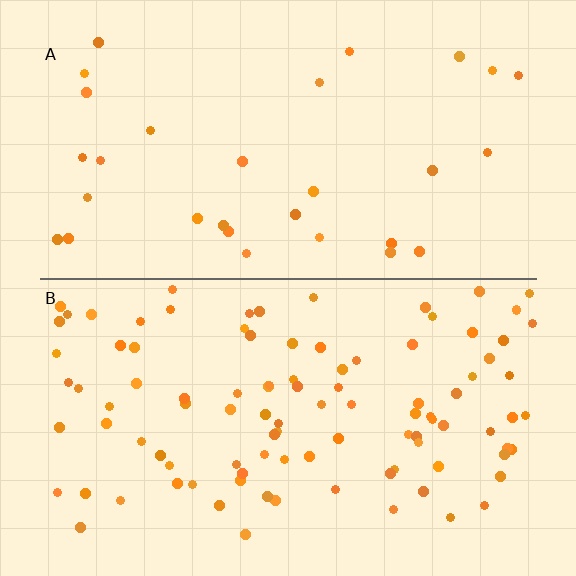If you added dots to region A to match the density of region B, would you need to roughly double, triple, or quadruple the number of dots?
Approximately triple.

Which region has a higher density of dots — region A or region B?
B (the bottom).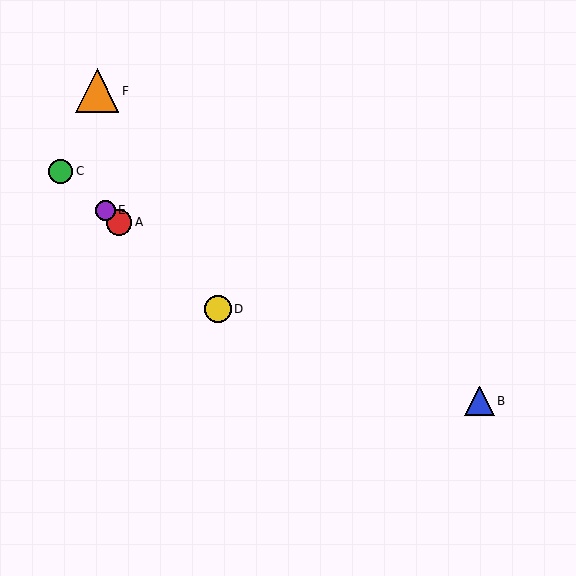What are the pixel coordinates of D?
Object D is at (218, 309).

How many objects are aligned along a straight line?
4 objects (A, C, D, E) are aligned along a straight line.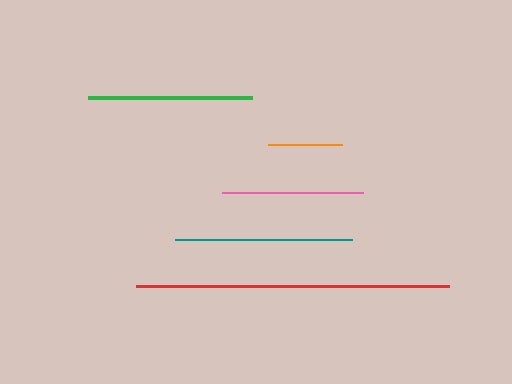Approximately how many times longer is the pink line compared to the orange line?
The pink line is approximately 1.9 times the length of the orange line.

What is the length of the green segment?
The green segment is approximately 164 pixels long.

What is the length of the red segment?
The red segment is approximately 313 pixels long.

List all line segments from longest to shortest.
From longest to shortest: red, teal, green, pink, orange.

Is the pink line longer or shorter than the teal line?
The teal line is longer than the pink line.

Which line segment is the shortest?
The orange line is the shortest at approximately 74 pixels.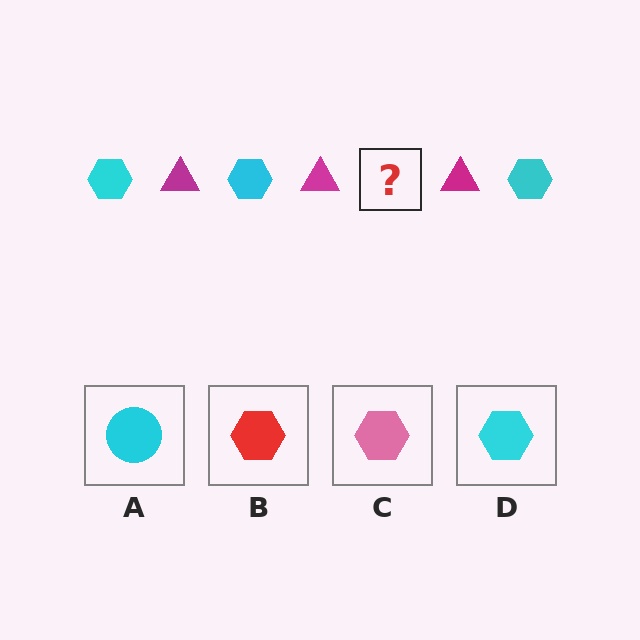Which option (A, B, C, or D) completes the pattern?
D.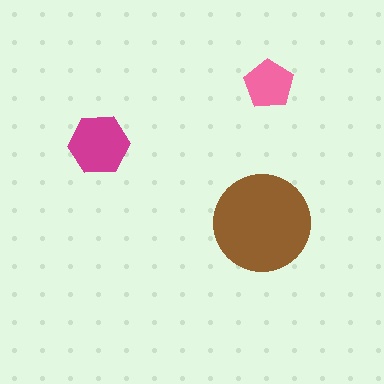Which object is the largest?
The brown circle.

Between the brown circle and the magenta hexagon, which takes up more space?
The brown circle.